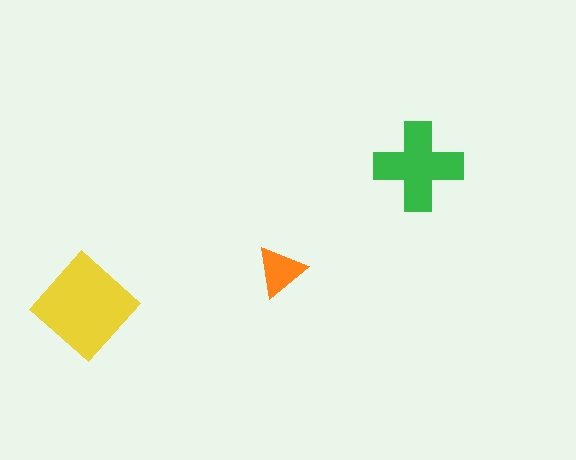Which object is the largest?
The yellow diamond.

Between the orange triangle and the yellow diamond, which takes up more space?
The yellow diamond.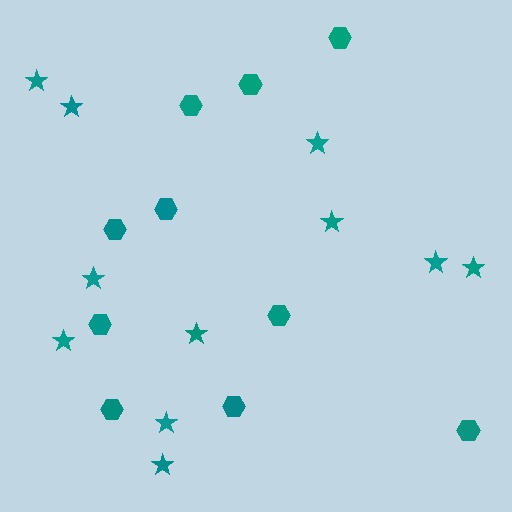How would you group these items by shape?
There are 2 groups: one group of hexagons (10) and one group of stars (11).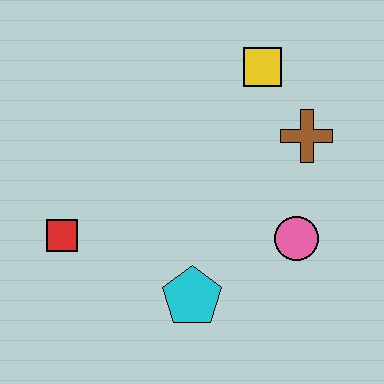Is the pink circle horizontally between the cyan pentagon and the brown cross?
Yes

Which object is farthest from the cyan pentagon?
The yellow square is farthest from the cyan pentagon.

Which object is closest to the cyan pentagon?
The pink circle is closest to the cyan pentagon.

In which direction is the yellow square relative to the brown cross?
The yellow square is above the brown cross.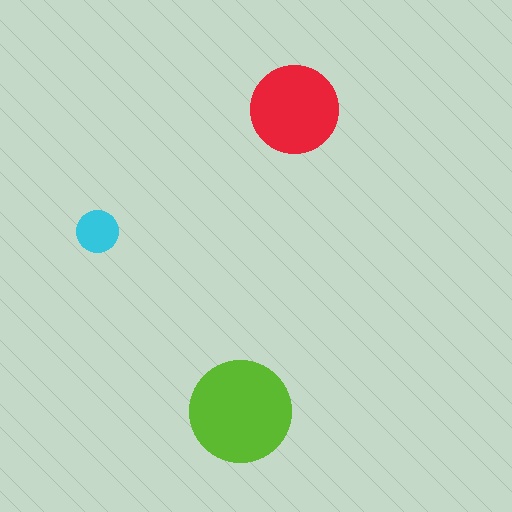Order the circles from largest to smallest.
the lime one, the red one, the cyan one.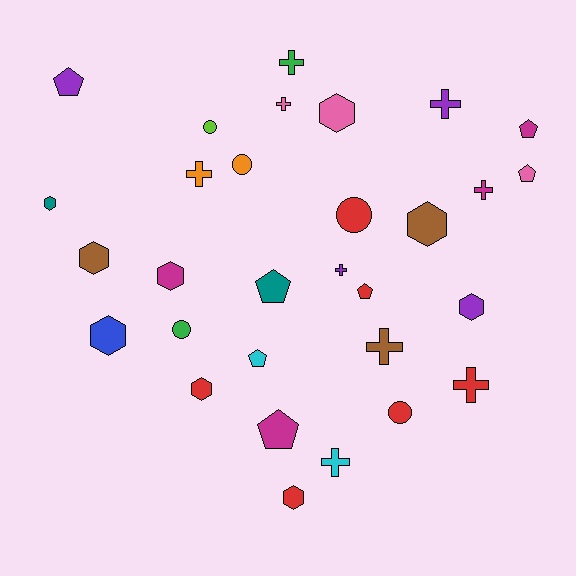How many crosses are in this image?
There are 9 crosses.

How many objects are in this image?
There are 30 objects.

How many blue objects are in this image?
There is 1 blue object.